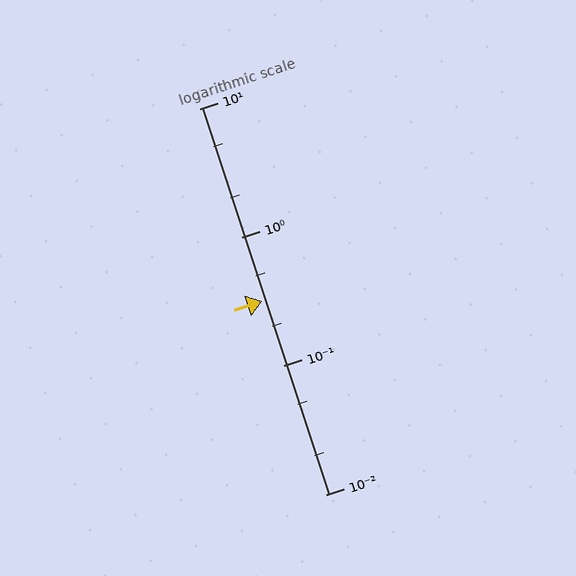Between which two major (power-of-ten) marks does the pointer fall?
The pointer is between 0.1 and 1.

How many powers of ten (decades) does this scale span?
The scale spans 3 decades, from 0.01 to 10.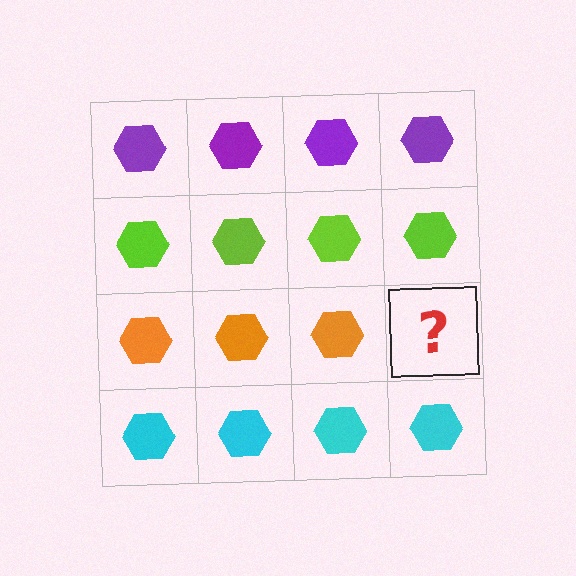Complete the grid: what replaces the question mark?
The question mark should be replaced with an orange hexagon.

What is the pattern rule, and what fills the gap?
The rule is that each row has a consistent color. The gap should be filled with an orange hexagon.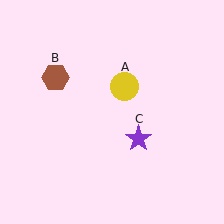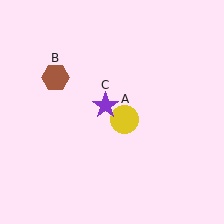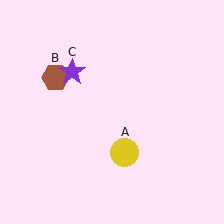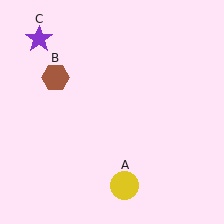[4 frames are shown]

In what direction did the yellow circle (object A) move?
The yellow circle (object A) moved down.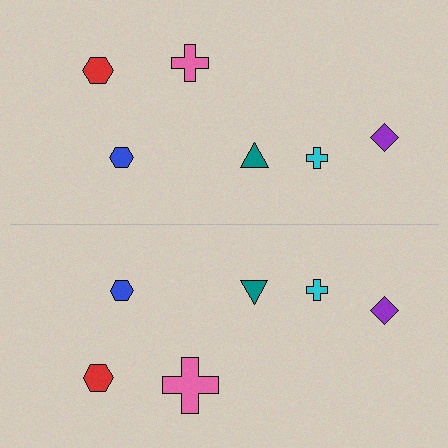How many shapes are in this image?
There are 12 shapes in this image.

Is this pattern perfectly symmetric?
No, the pattern is not perfectly symmetric. The pink cross on the bottom side has a different size than its mirror counterpart.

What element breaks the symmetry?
The pink cross on the bottom side has a different size than its mirror counterpart.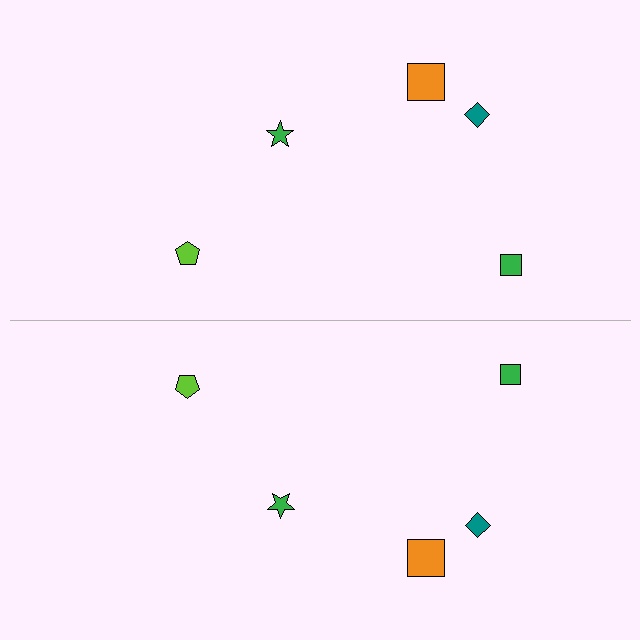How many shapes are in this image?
There are 10 shapes in this image.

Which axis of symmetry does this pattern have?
The pattern has a horizontal axis of symmetry running through the center of the image.